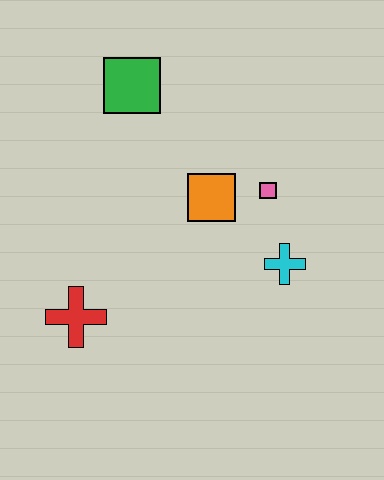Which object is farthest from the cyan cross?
The green square is farthest from the cyan cross.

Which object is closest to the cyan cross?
The pink square is closest to the cyan cross.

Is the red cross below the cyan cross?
Yes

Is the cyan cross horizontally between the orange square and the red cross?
No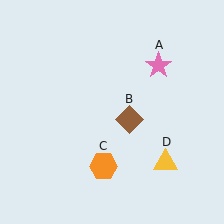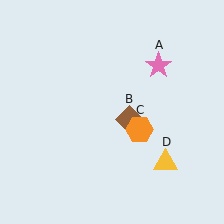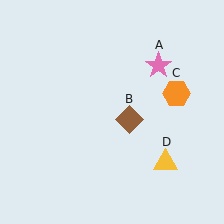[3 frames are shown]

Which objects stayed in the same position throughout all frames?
Pink star (object A) and brown diamond (object B) and yellow triangle (object D) remained stationary.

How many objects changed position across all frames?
1 object changed position: orange hexagon (object C).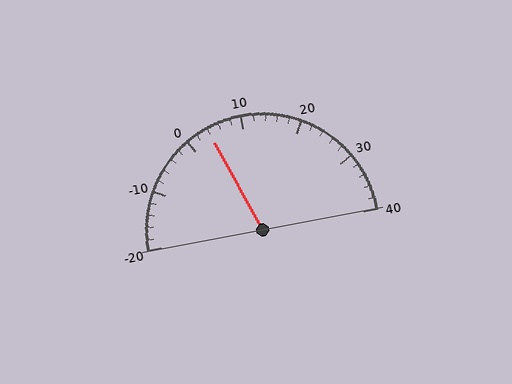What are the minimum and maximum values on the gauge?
The gauge ranges from -20 to 40.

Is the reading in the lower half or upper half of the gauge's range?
The reading is in the lower half of the range (-20 to 40).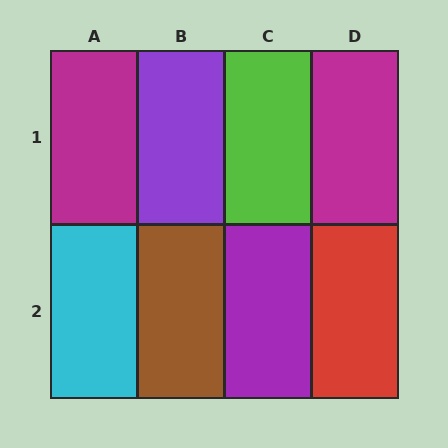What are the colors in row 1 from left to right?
Magenta, purple, lime, magenta.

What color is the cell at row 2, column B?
Brown.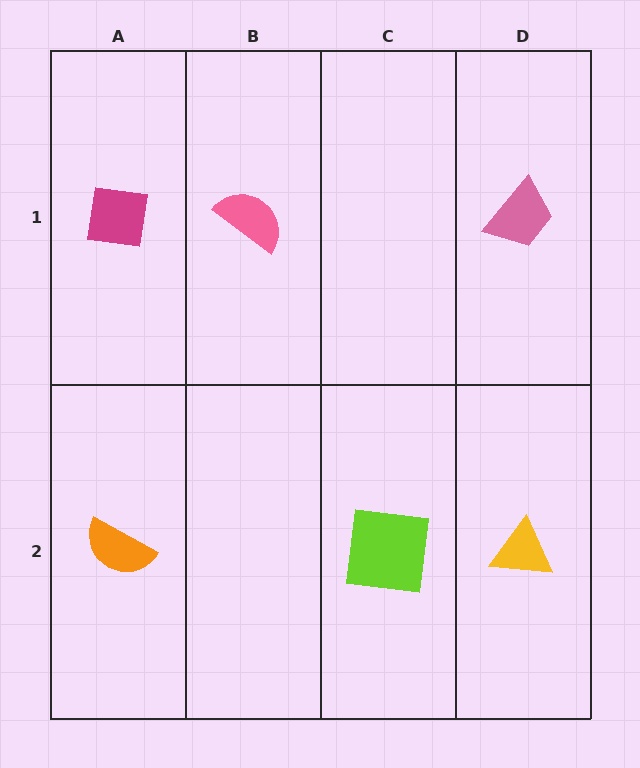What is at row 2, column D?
A yellow triangle.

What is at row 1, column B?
A pink semicircle.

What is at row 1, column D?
A pink trapezoid.